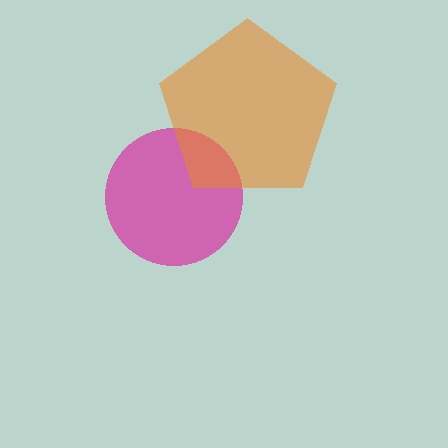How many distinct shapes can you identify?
There are 2 distinct shapes: a magenta circle, an orange pentagon.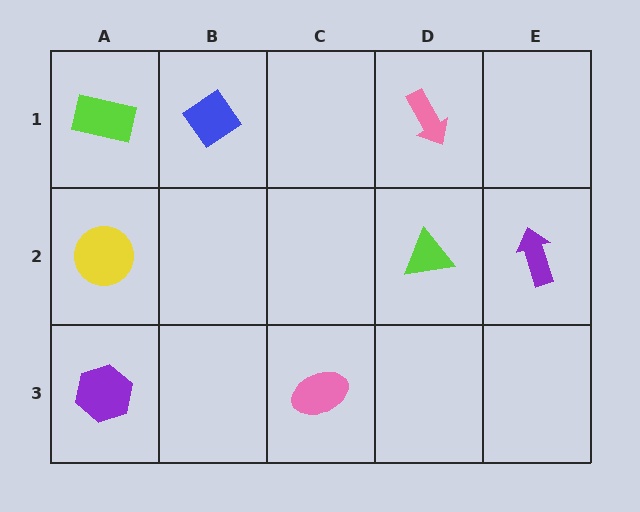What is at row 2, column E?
A purple arrow.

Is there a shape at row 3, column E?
No, that cell is empty.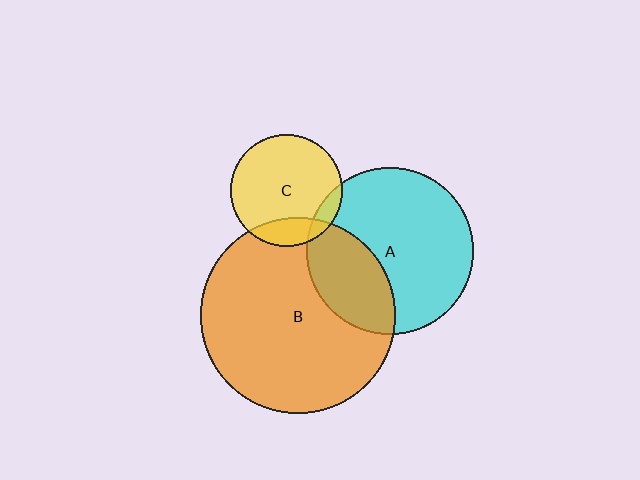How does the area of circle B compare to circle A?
Approximately 1.4 times.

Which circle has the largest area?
Circle B (orange).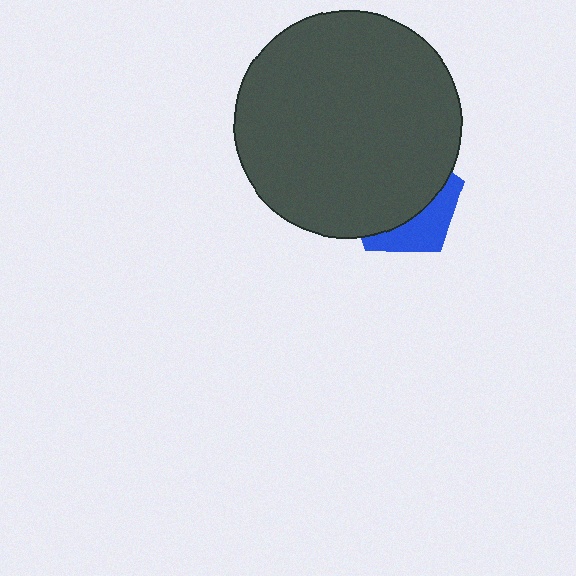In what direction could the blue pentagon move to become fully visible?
The blue pentagon could move toward the lower-right. That would shift it out from behind the dark gray circle entirely.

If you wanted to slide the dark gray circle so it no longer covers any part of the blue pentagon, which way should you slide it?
Slide it toward the upper-left — that is the most direct way to separate the two shapes.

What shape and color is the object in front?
The object in front is a dark gray circle.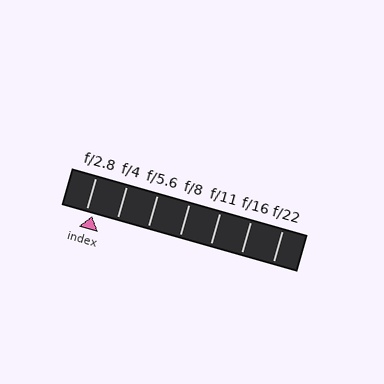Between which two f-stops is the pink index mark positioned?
The index mark is between f/2.8 and f/4.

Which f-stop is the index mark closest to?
The index mark is closest to f/2.8.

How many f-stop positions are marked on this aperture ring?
There are 7 f-stop positions marked.